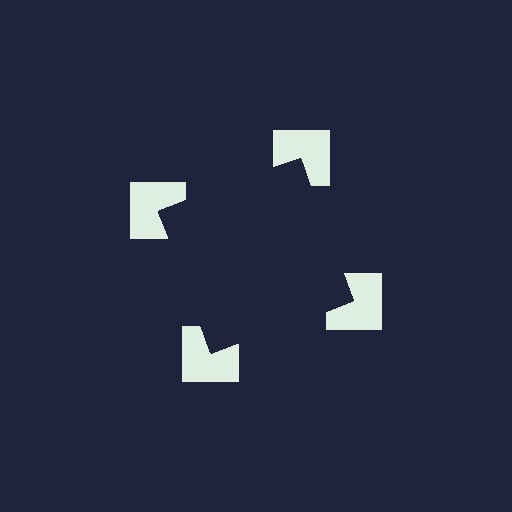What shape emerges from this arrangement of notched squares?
An illusory square — its edges are inferred from the aligned wedge cuts in the notched squares, not physically drawn.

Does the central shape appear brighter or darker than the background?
It typically appears slightly darker than the background, even though no actual brightness change is drawn.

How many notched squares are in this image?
There are 4 — one at each vertex of the illusory square.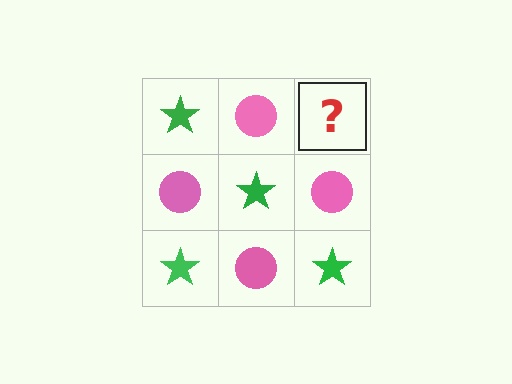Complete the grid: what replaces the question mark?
The question mark should be replaced with a green star.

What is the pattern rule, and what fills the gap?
The rule is that it alternates green star and pink circle in a checkerboard pattern. The gap should be filled with a green star.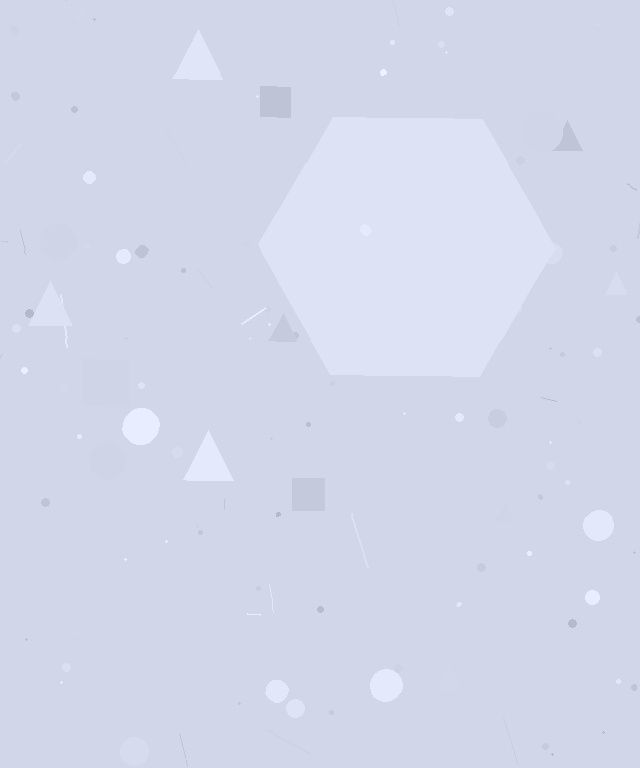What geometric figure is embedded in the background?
A hexagon is embedded in the background.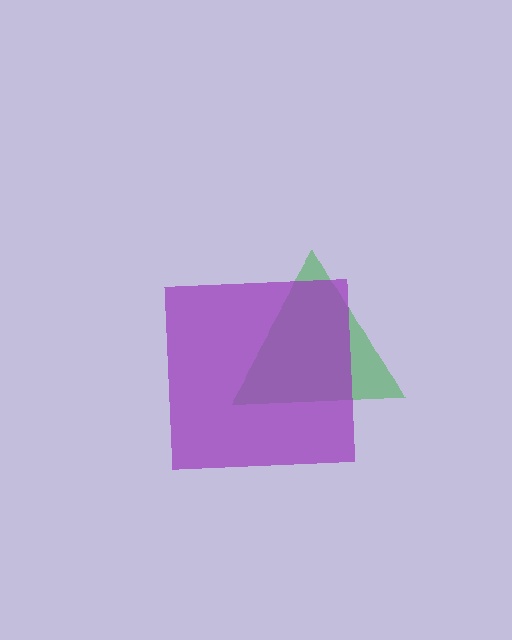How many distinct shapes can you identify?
There are 2 distinct shapes: a green triangle, a purple square.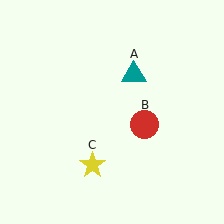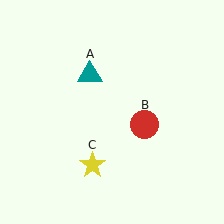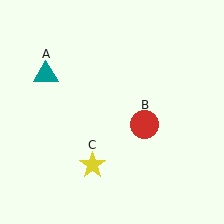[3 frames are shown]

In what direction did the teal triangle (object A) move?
The teal triangle (object A) moved left.